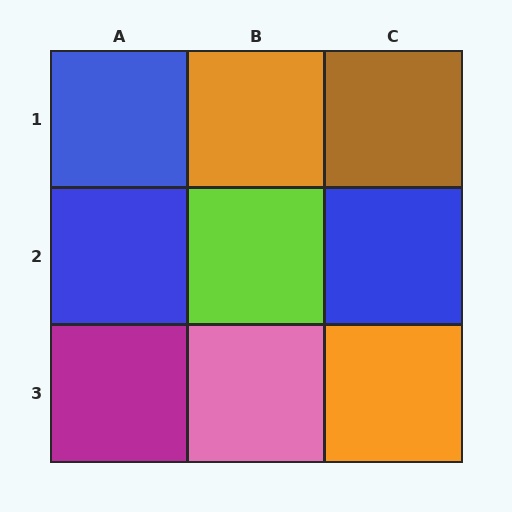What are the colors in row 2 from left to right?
Blue, lime, blue.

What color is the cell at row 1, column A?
Blue.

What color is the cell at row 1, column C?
Brown.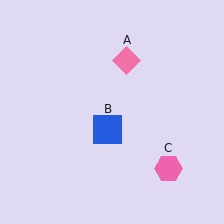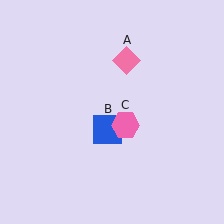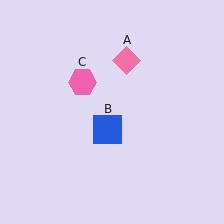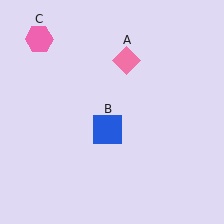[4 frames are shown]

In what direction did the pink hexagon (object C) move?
The pink hexagon (object C) moved up and to the left.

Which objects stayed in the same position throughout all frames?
Pink diamond (object A) and blue square (object B) remained stationary.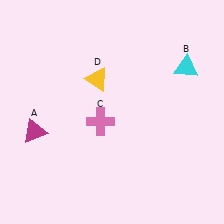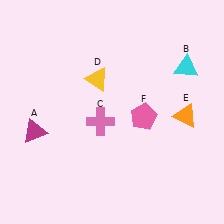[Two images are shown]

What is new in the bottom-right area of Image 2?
A pink pentagon (F) was added in the bottom-right area of Image 2.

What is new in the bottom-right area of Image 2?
An orange triangle (E) was added in the bottom-right area of Image 2.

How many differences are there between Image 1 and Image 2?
There are 2 differences between the two images.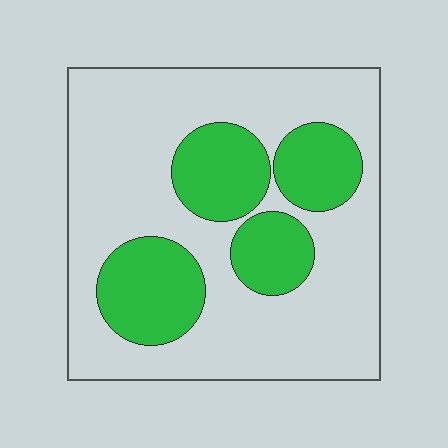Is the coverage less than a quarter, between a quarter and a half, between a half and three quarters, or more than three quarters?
Between a quarter and a half.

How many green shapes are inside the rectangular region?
4.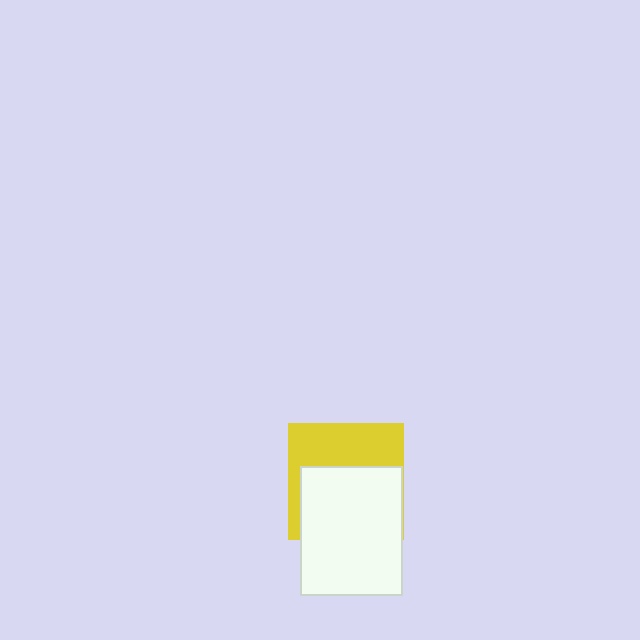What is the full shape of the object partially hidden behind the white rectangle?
The partially hidden object is a yellow square.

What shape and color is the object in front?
The object in front is a white rectangle.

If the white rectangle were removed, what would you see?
You would see the complete yellow square.